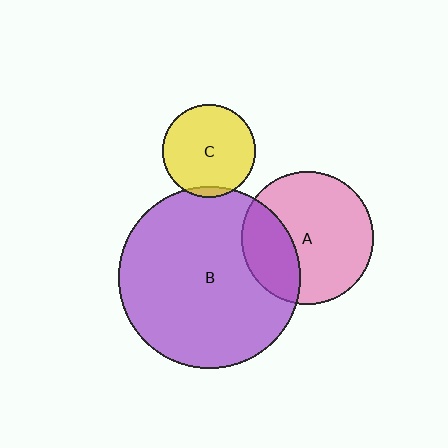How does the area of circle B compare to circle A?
Approximately 1.9 times.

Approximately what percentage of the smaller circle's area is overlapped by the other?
Approximately 5%.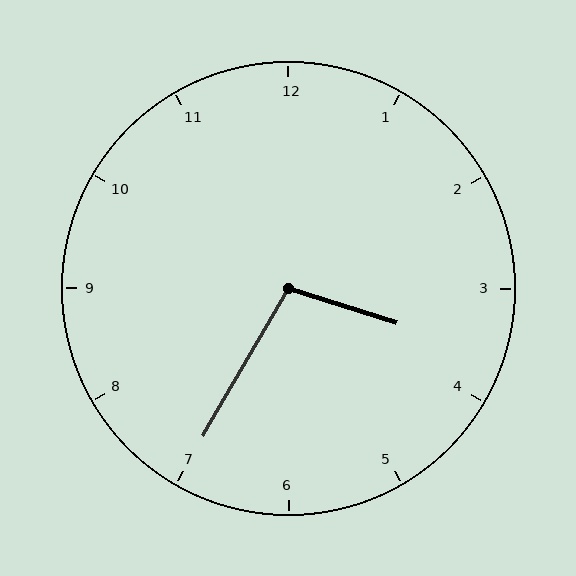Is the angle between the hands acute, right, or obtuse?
It is obtuse.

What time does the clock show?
3:35.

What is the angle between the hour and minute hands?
Approximately 102 degrees.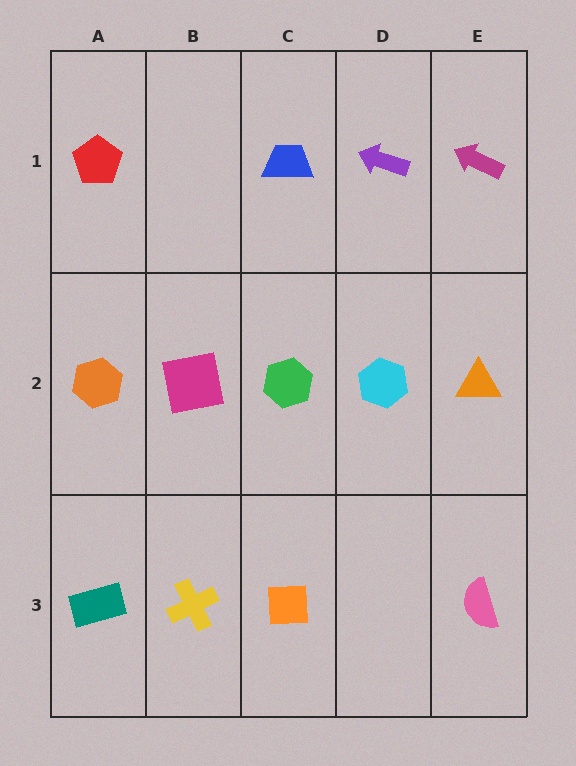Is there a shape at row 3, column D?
No, that cell is empty.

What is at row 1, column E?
A magenta arrow.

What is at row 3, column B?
A yellow cross.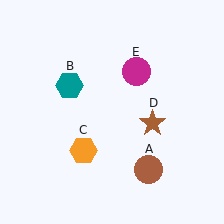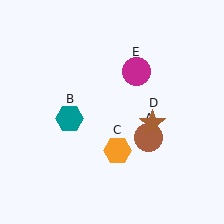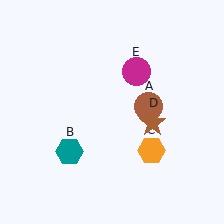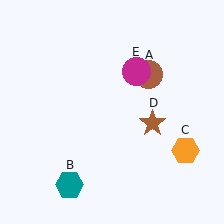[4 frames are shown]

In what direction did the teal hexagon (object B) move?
The teal hexagon (object B) moved down.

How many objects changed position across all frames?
3 objects changed position: brown circle (object A), teal hexagon (object B), orange hexagon (object C).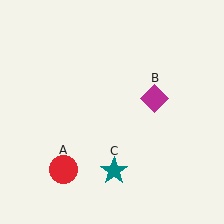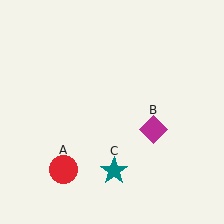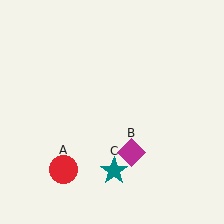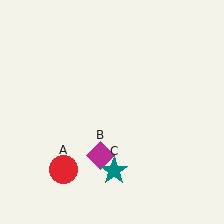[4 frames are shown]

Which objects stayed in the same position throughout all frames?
Red circle (object A) and teal star (object C) remained stationary.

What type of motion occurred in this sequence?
The magenta diamond (object B) rotated clockwise around the center of the scene.